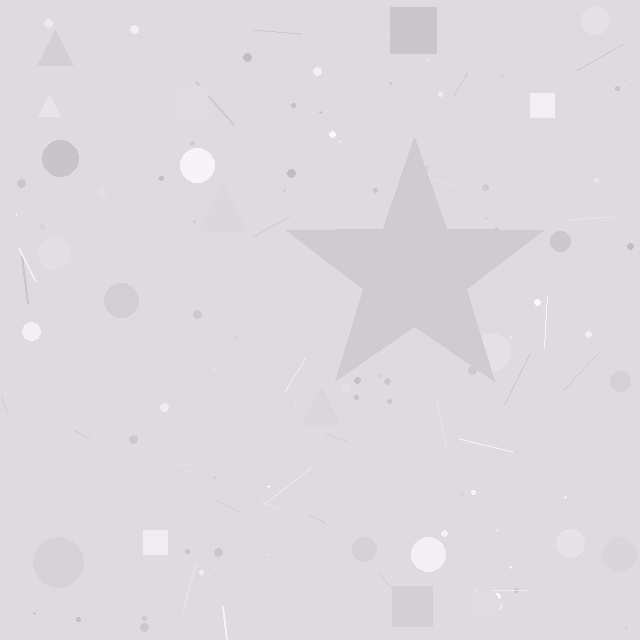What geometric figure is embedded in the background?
A star is embedded in the background.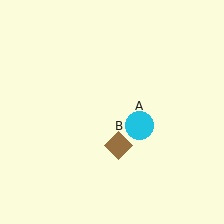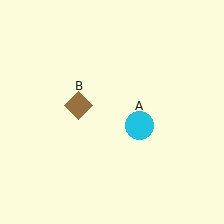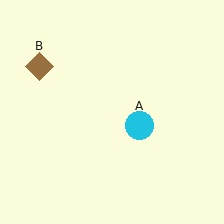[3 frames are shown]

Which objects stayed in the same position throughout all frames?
Cyan circle (object A) remained stationary.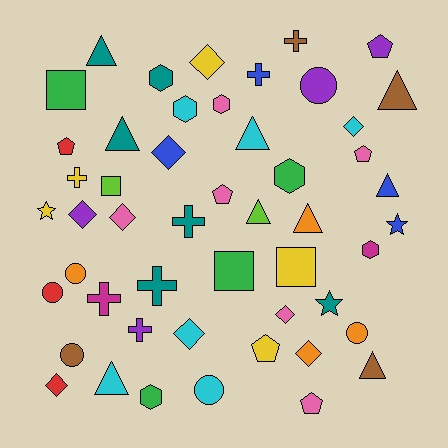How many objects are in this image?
There are 50 objects.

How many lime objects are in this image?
There are 2 lime objects.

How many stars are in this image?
There are 3 stars.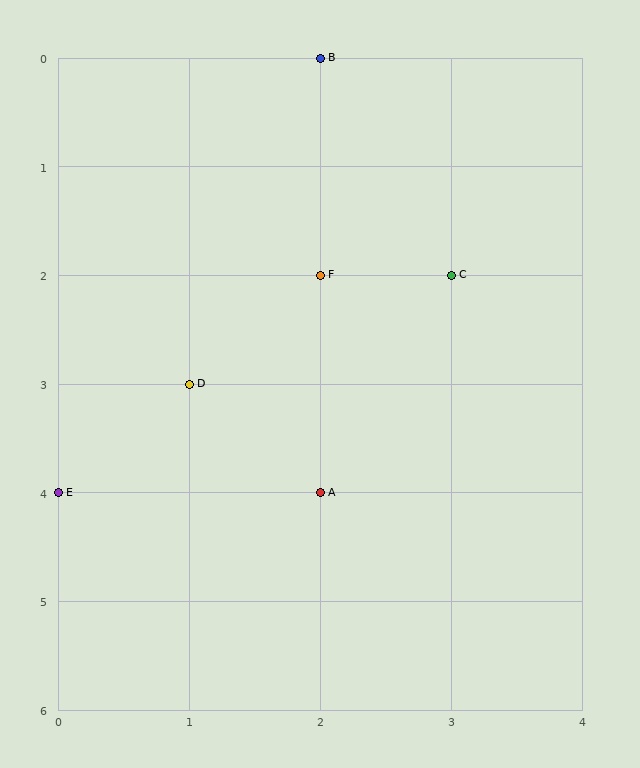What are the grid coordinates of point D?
Point D is at grid coordinates (1, 3).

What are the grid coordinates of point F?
Point F is at grid coordinates (2, 2).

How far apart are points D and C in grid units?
Points D and C are 2 columns and 1 row apart (about 2.2 grid units diagonally).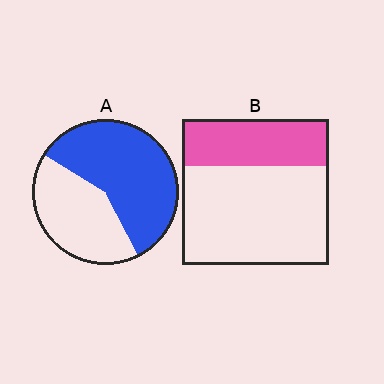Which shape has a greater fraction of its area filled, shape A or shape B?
Shape A.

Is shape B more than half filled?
No.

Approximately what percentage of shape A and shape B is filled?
A is approximately 60% and B is approximately 30%.